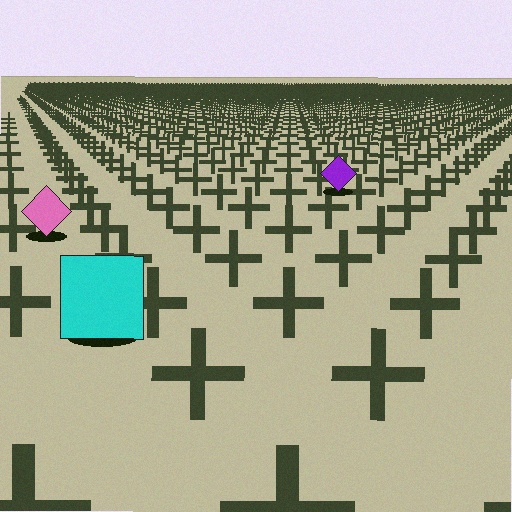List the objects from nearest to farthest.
From nearest to farthest: the cyan square, the pink diamond, the purple diamond.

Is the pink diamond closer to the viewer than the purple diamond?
Yes. The pink diamond is closer — you can tell from the texture gradient: the ground texture is coarser near it.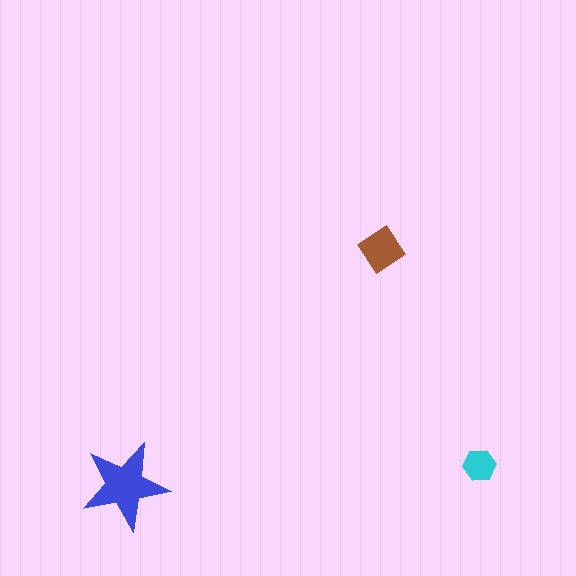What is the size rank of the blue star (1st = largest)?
1st.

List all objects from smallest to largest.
The cyan hexagon, the brown diamond, the blue star.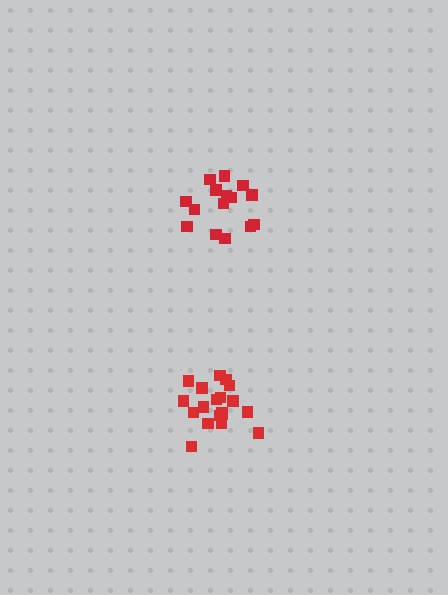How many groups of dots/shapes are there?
There are 2 groups.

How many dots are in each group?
Group 1: 19 dots, Group 2: 15 dots (34 total).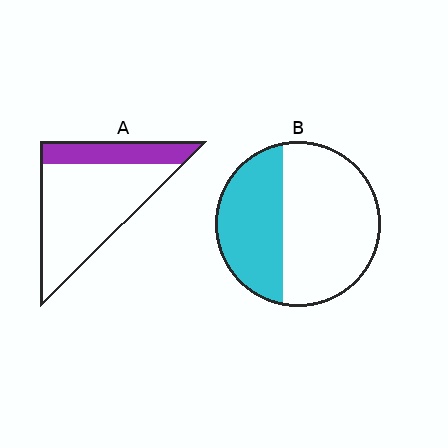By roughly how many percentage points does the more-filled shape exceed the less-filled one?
By roughly 15 percentage points (B over A).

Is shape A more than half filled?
No.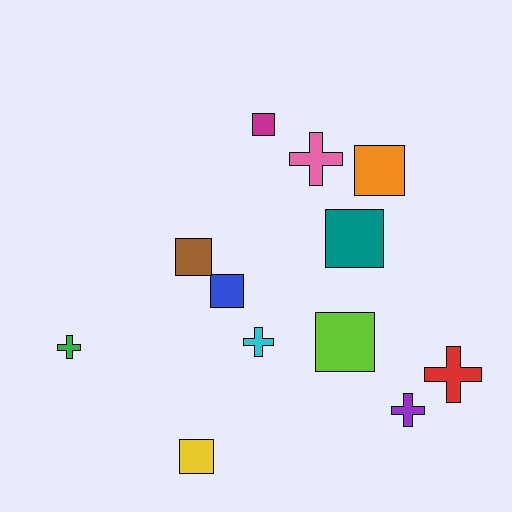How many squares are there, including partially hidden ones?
There are 7 squares.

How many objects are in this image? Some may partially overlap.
There are 12 objects.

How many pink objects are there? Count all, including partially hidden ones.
There is 1 pink object.